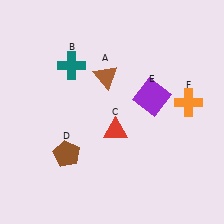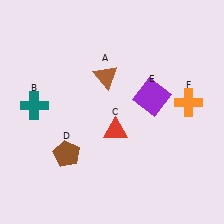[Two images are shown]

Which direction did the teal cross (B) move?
The teal cross (B) moved down.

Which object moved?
The teal cross (B) moved down.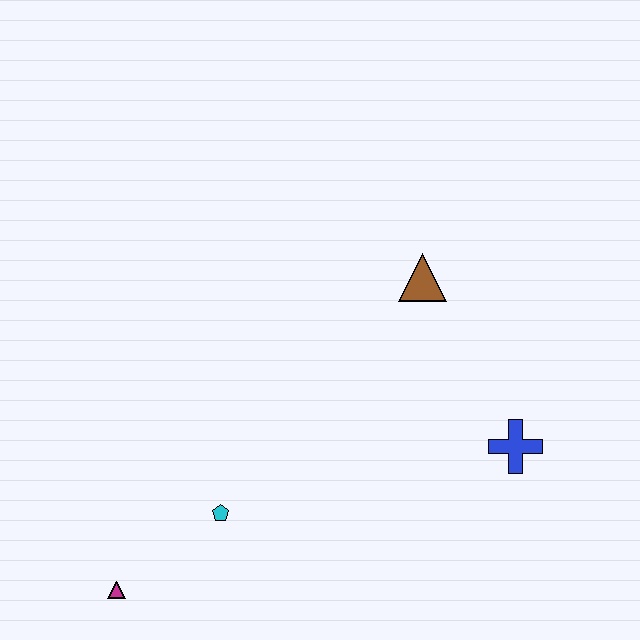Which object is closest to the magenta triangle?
The cyan pentagon is closest to the magenta triangle.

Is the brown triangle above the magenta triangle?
Yes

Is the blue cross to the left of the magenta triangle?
No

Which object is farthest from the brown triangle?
The magenta triangle is farthest from the brown triangle.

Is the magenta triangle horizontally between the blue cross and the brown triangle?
No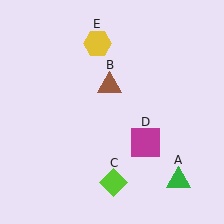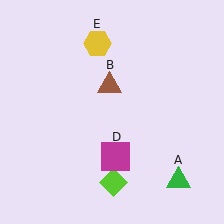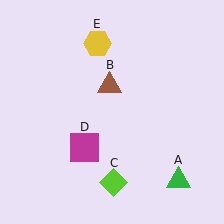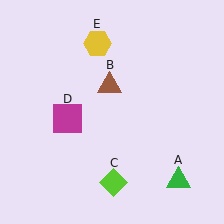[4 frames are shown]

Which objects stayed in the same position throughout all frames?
Green triangle (object A) and brown triangle (object B) and lime diamond (object C) and yellow hexagon (object E) remained stationary.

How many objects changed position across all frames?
1 object changed position: magenta square (object D).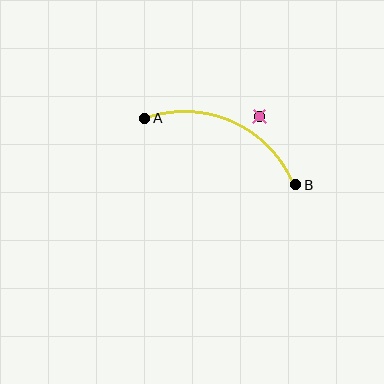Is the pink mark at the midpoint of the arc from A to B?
No — the pink mark does not lie on the arc at all. It sits slightly outside the curve.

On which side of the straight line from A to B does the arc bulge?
The arc bulges above the straight line connecting A and B.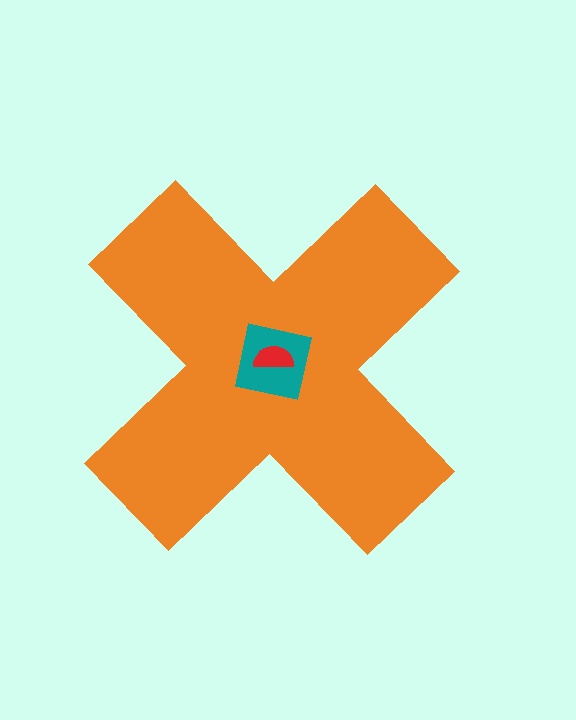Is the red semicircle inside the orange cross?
Yes.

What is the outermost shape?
The orange cross.